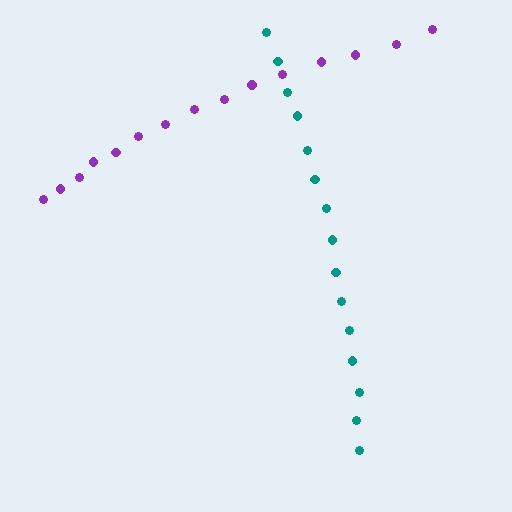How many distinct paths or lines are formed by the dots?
There are 2 distinct paths.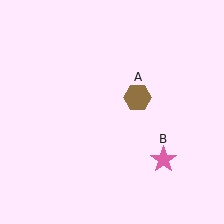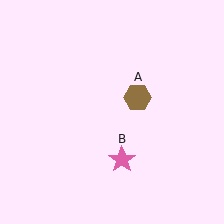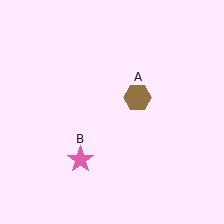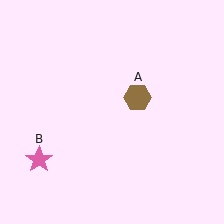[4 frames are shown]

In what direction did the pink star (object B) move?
The pink star (object B) moved left.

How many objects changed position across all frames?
1 object changed position: pink star (object B).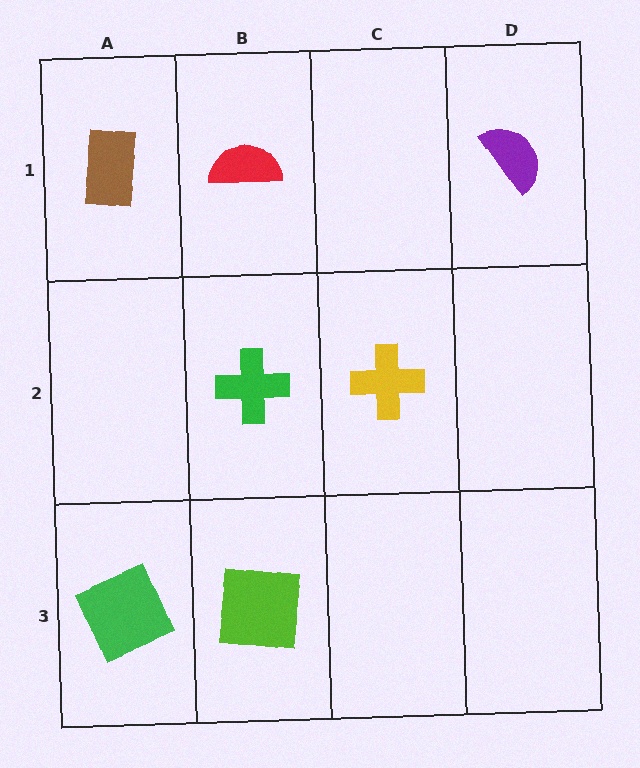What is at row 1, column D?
A purple semicircle.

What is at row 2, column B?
A green cross.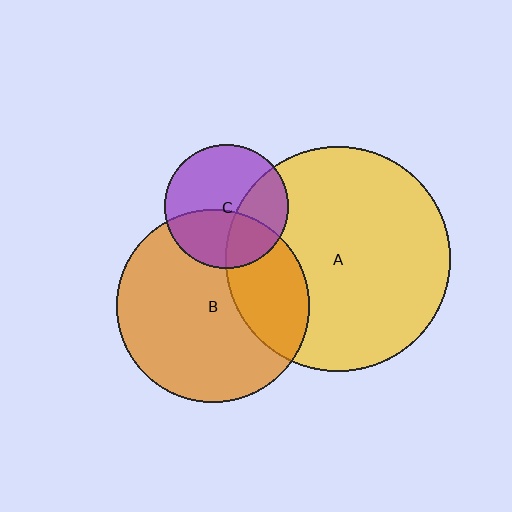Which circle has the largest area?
Circle A (yellow).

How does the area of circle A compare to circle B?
Approximately 1.4 times.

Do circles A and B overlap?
Yes.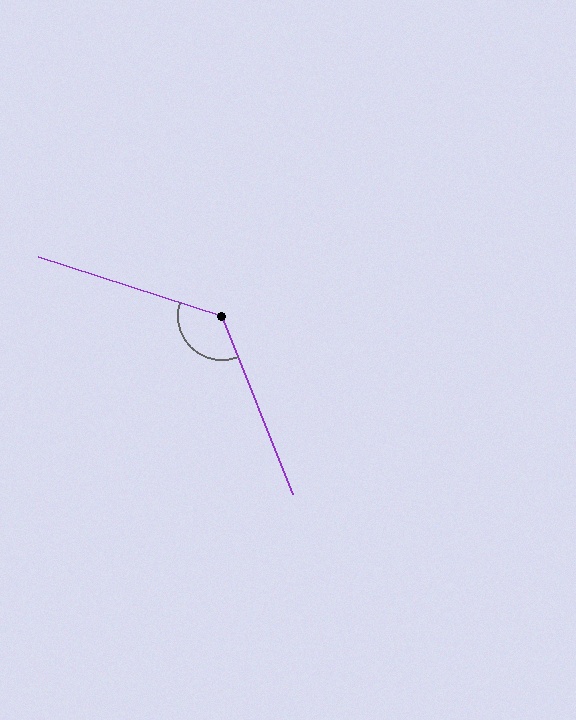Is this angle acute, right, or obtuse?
It is obtuse.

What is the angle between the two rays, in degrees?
Approximately 130 degrees.